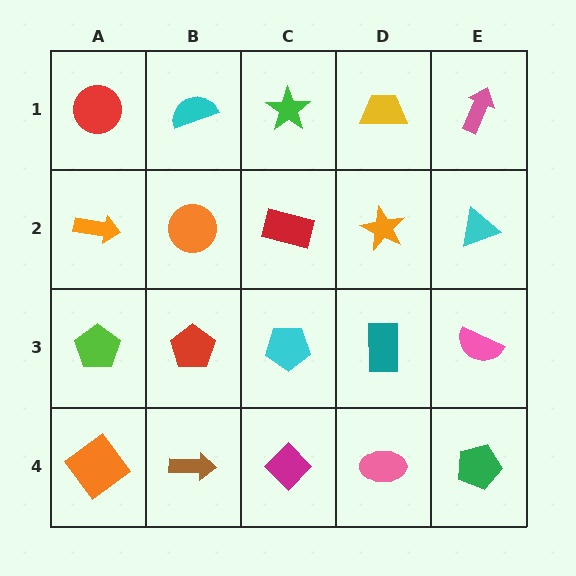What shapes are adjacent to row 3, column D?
An orange star (row 2, column D), a pink ellipse (row 4, column D), a cyan pentagon (row 3, column C), a pink semicircle (row 3, column E).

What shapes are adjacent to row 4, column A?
A lime pentagon (row 3, column A), a brown arrow (row 4, column B).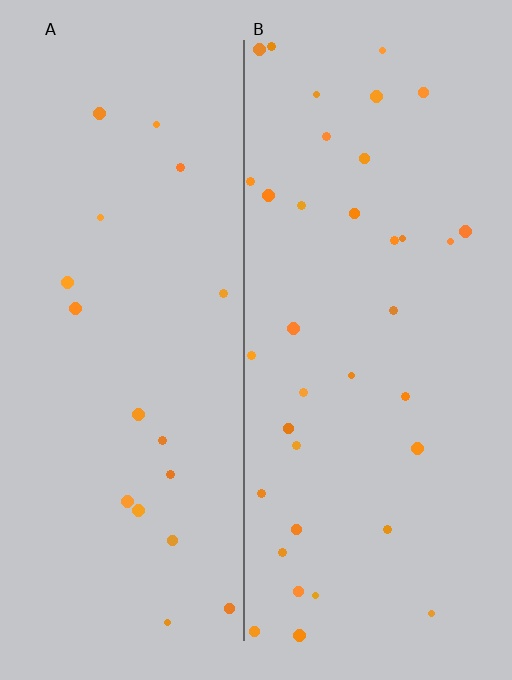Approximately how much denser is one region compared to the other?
Approximately 2.0× — region B over region A.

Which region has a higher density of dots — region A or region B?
B (the right).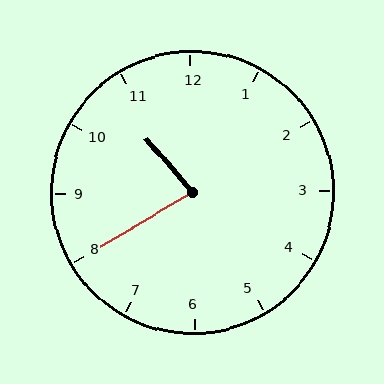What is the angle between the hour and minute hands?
Approximately 80 degrees.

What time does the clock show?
10:40.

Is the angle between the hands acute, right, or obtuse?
It is acute.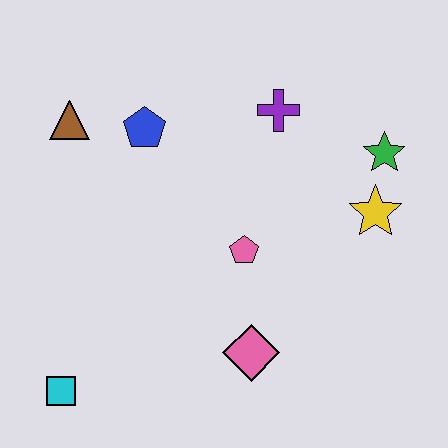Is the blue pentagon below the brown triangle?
Yes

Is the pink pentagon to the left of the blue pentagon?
No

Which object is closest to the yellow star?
The green star is closest to the yellow star.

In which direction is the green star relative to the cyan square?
The green star is to the right of the cyan square.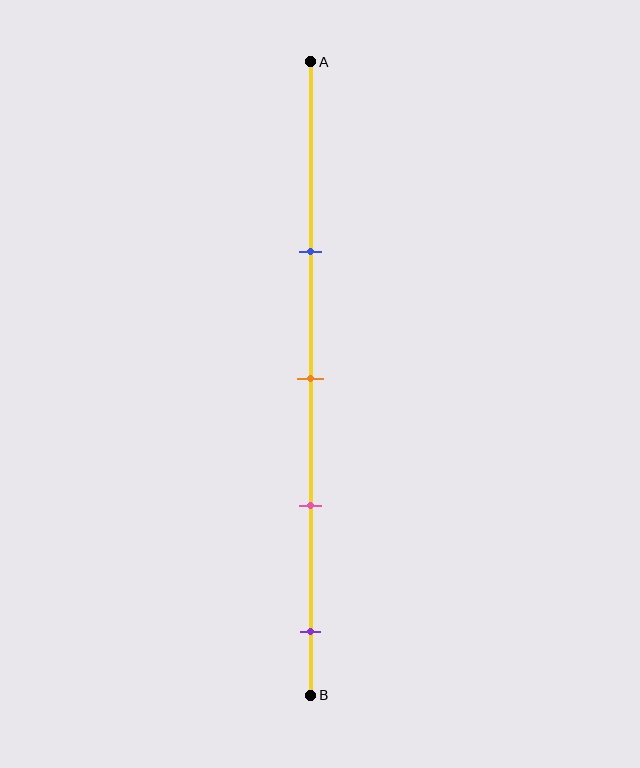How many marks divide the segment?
There are 4 marks dividing the segment.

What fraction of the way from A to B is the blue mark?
The blue mark is approximately 30% (0.3) of the way from A to B.